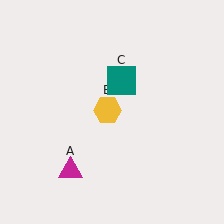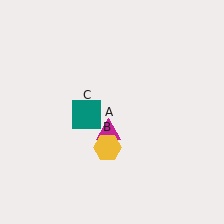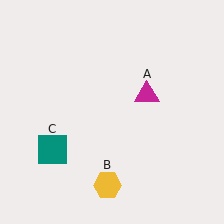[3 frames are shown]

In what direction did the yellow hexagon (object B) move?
The yellow hexagon (object B) moved down.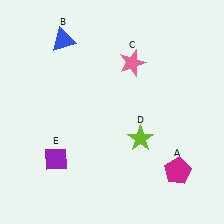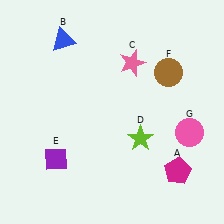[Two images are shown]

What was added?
A brown circle (F), a pink circle (G) were added in Image 2.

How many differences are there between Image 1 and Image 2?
There are 2 differences between the two images.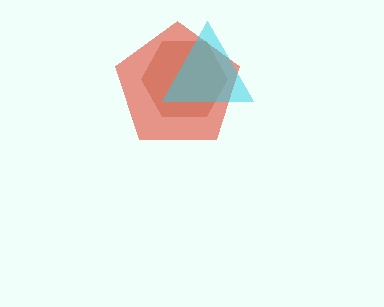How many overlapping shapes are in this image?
There are 3 overlapping shapes in the image.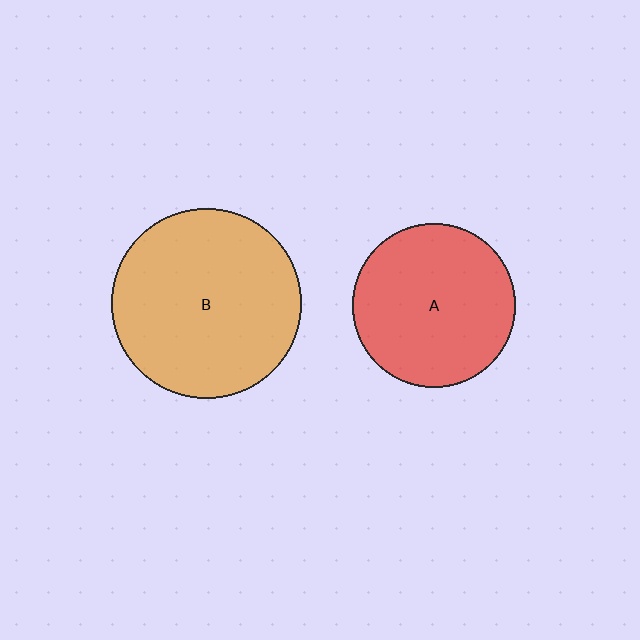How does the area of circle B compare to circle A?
Approximately 1.3 times.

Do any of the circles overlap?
No, none of the circles overlap.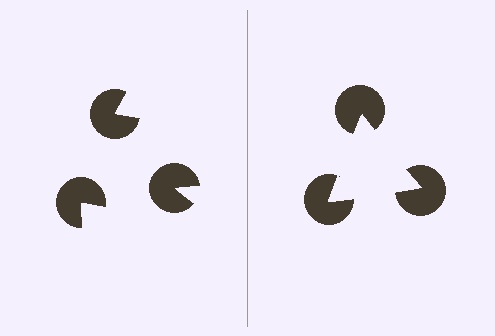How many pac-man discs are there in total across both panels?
6 — 3 on each side.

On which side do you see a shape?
An illusory triangle appears on the right side. On the left side the wedge cuts are rotated, so no coherent shape forms.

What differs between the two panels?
The pac-man discs are positioned identically on both sides; only the wedge orientations differ. On the right they align to a triangle; on the left they are misaligned.